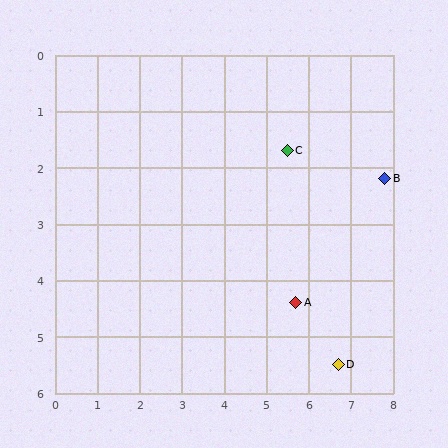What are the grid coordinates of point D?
Point D is at approximately (6.7, 5.5).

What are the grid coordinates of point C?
Point C is at approximately (5.5, 1.7).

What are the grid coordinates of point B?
Point B is at approximately (7.8, 2.2).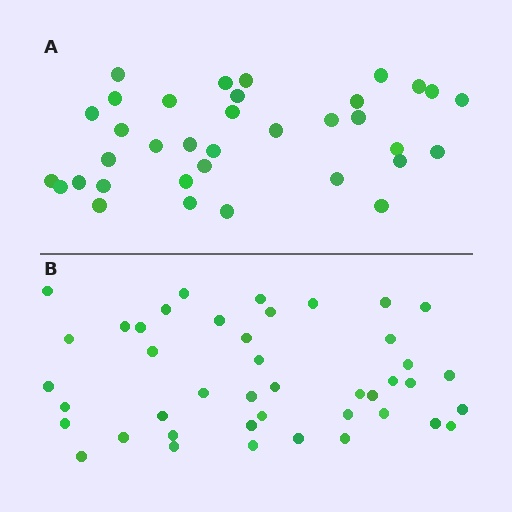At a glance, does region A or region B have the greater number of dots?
Region B (the bottom region) has more dots.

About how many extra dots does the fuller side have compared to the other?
Region B has roughly 8 or so more dots than region A.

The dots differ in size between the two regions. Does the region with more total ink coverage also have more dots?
No. Region A has more total ink coverage because its dots are larger, but region B actually contains more individual dots. Total area can be misleading — the number of items is what matters here.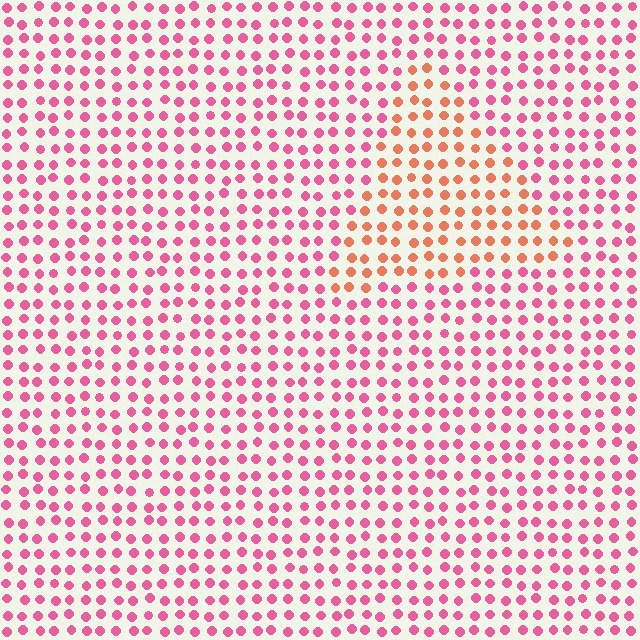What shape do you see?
I see a triangle.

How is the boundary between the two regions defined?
The boundary is defined purely by a slight shift in hue (about 41 degrees). Spacing, size, and orientation are identical on both sides.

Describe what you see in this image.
The image is filled with small pink elements in a uniform arrangement. A triangle-shaped region is visible where the elements are tinted to a slightly different hue, forming a subtle color boundary.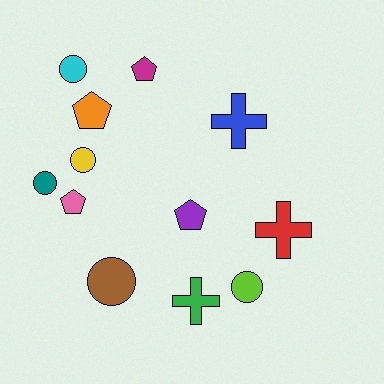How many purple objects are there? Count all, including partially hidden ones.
There is 1 purple object.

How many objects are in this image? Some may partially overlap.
There are 12 objects.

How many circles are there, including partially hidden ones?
There are 5 circles.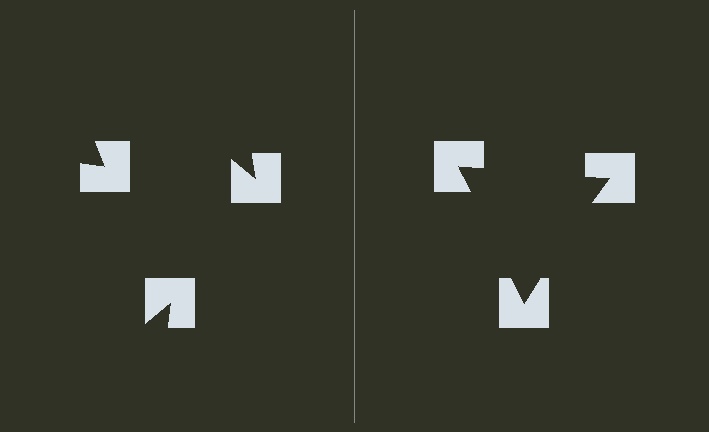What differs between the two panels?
The notched squares are positioned identically on both sides; only the wedge orientations differ. On the right they align to a triangle; on the left they are misaligned.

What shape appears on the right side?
An illusory triangle.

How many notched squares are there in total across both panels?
6 — 3 on each side.